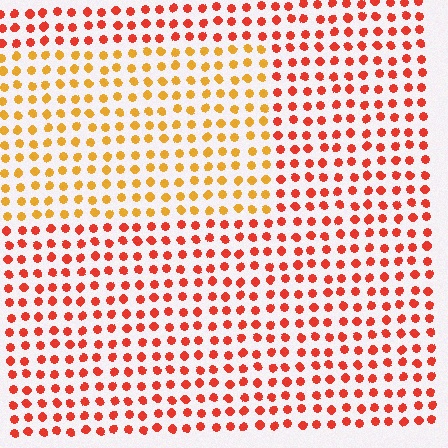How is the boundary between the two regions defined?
The boundary is defined purely by a slight shift in hue (about 36 degrees). Spacing, size, and orientation are identical on both sides.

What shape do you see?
I see a rectangle.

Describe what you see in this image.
The image is filled with small red elements in a uniform arrangement. A rectangle-shaped region is visible where the elements are tinted to a slightly different hue, forming a subtle color boundary.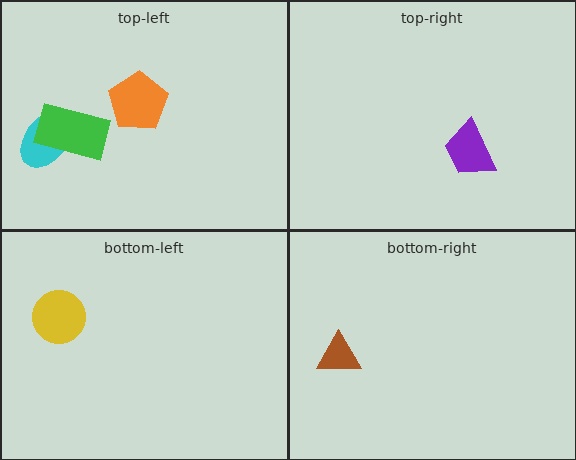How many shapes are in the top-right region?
1.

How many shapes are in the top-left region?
3.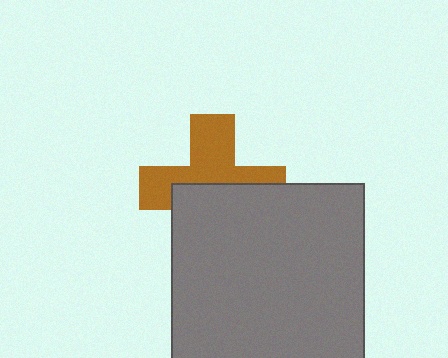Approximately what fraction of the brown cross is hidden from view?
Roughly 48% of the brown cross is hidden behind the gray square.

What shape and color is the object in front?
The object in front is a gray square.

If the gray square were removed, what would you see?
You would see the complete brown cross.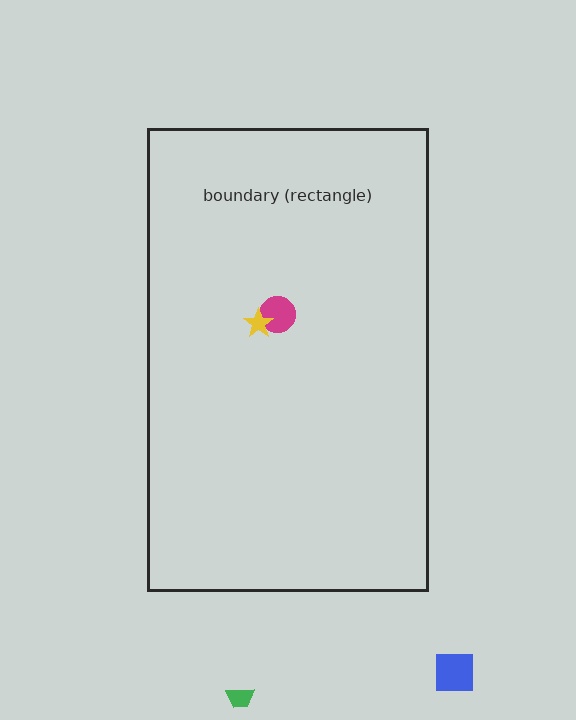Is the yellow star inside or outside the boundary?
Inside.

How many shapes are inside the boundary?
2 inside, 2 outside.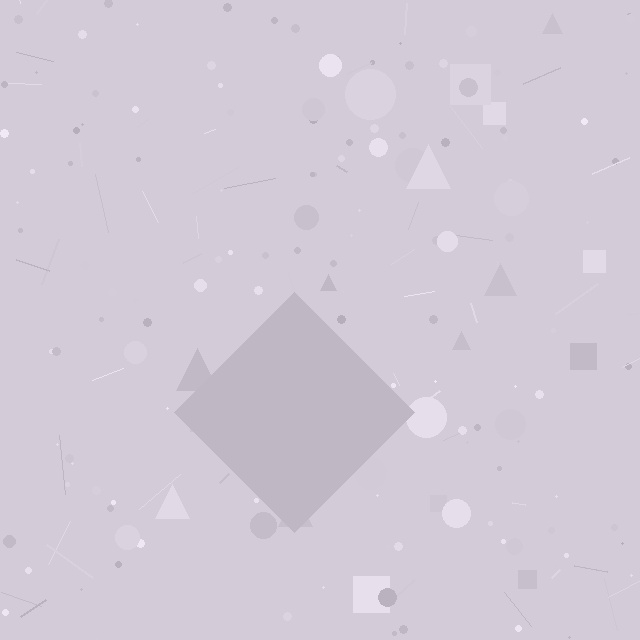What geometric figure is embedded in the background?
A diamond is embedded in the background.